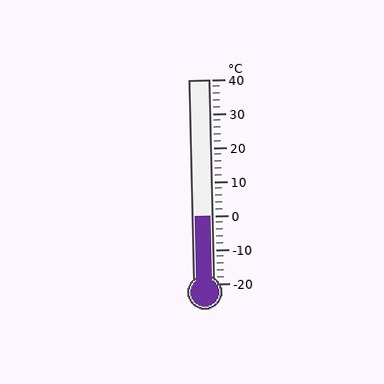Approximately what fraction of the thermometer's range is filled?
The thermometer is filled to approximately 35% of its range.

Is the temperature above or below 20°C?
The temperature is below 20°C.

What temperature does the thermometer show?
The thermometer shows approximately 0°C.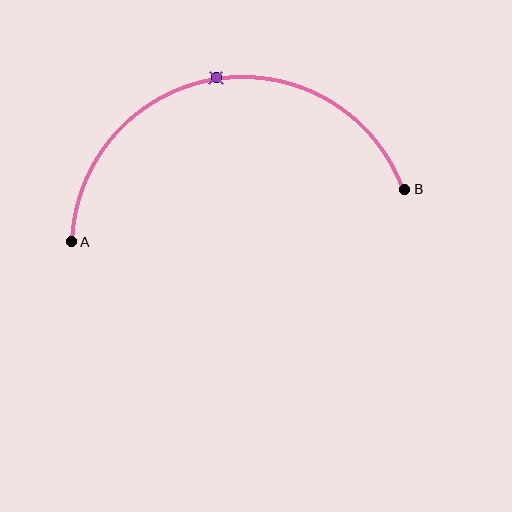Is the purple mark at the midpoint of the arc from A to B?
Yes. The purple mark lies on the arc at equal arc-length from both A and B — it is the arc midpoint.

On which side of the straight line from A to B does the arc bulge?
The arc bulges above the straight line connecting A and B.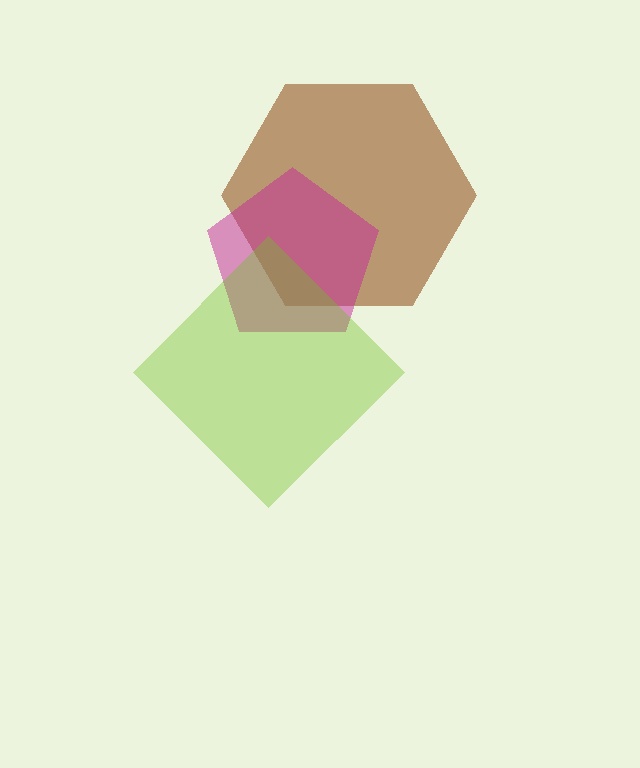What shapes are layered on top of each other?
The layered shapes are: a brown hexagon, a magenta pentagon, a lime diamond.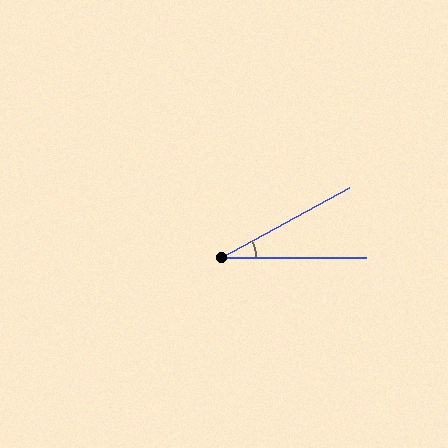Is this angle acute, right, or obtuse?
It is acute.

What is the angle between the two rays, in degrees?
Approximately 28 degrees.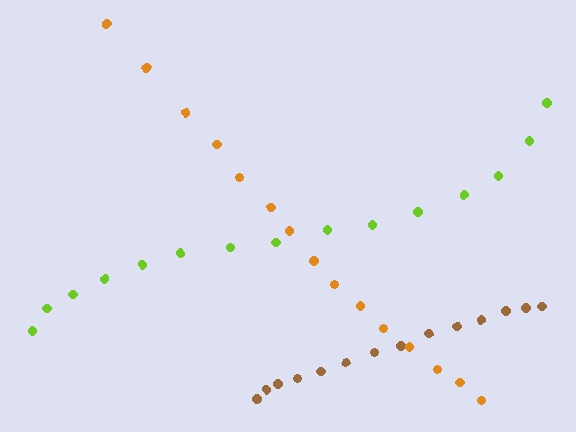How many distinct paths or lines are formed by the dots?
There are 3 distinct paths.